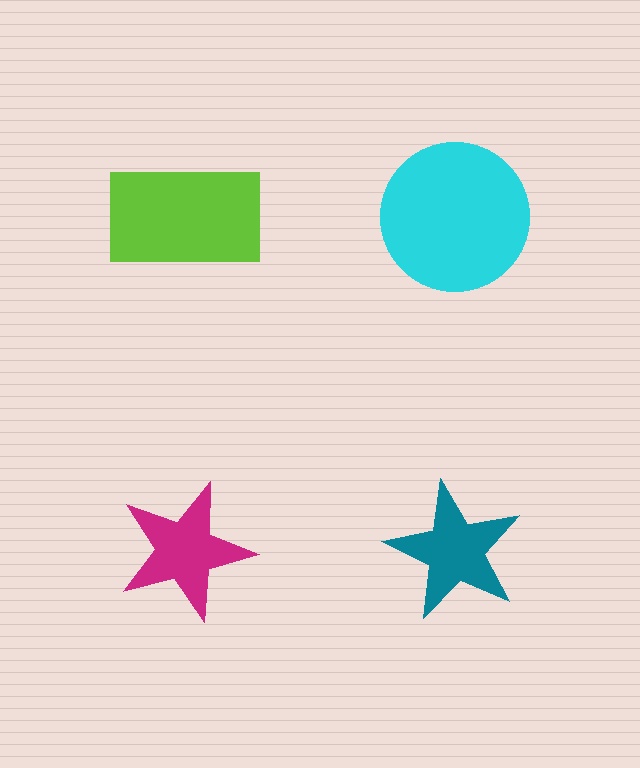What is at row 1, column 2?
A cyan circle.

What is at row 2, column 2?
A teal star.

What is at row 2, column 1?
A magenta star.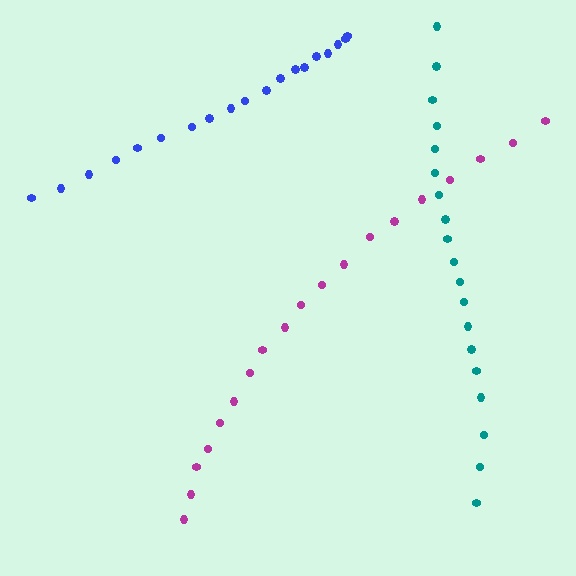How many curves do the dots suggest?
There are 3 distinct paths.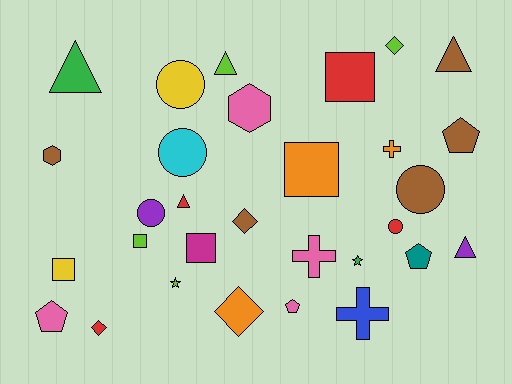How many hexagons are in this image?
There are 2 hexagons.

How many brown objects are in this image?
There are 5 brown objects.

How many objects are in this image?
There are 30 objects.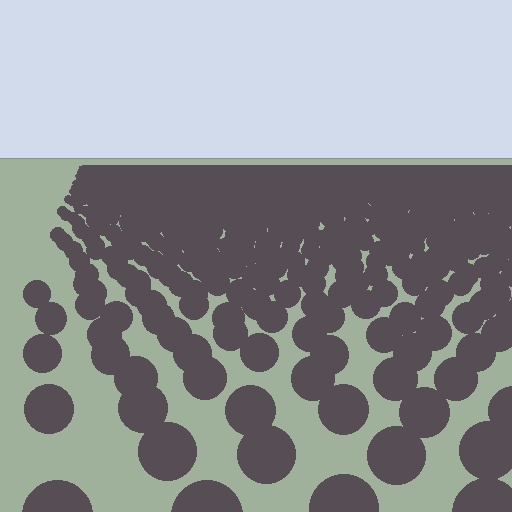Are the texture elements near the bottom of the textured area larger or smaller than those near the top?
Larger. Near the bottom, elements are closer to the viewer and appear at a bigger on-screen size.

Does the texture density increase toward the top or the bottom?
Density increases toward the top.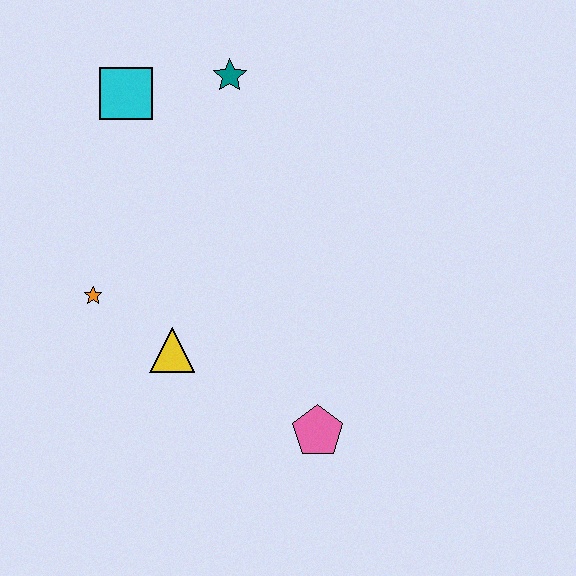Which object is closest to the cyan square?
The teal star is closest to the cyan square.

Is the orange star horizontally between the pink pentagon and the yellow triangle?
No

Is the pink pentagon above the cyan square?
No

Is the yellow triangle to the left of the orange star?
No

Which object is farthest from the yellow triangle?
The teal star is farthest from the yellow triangle.